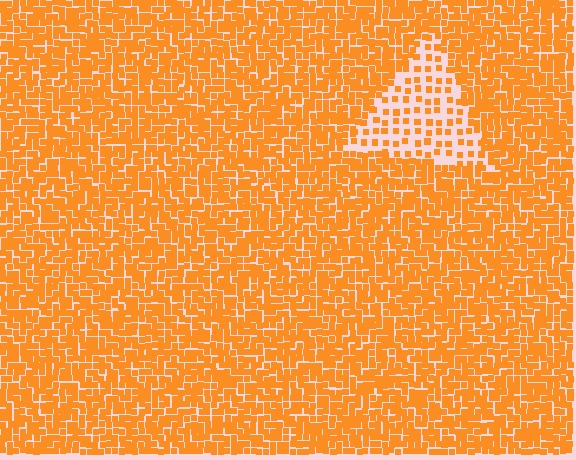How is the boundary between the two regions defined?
The boundary is defined by a change in element density (approximately 2.6x ratio). All elements are the same color, size, and shape.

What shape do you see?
I see a triangle.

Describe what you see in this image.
The image contains small orange elements arranged at two different densities. A triangle-shaped region is visible where the elements are less densely packed than the surrounding area.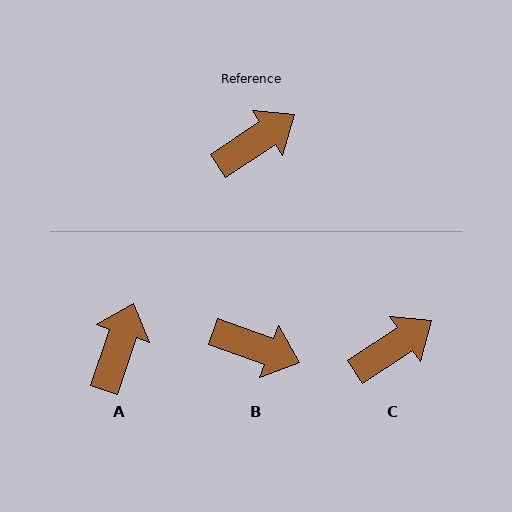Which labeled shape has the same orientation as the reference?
C.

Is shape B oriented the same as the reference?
No, it is off by about 54 degrees.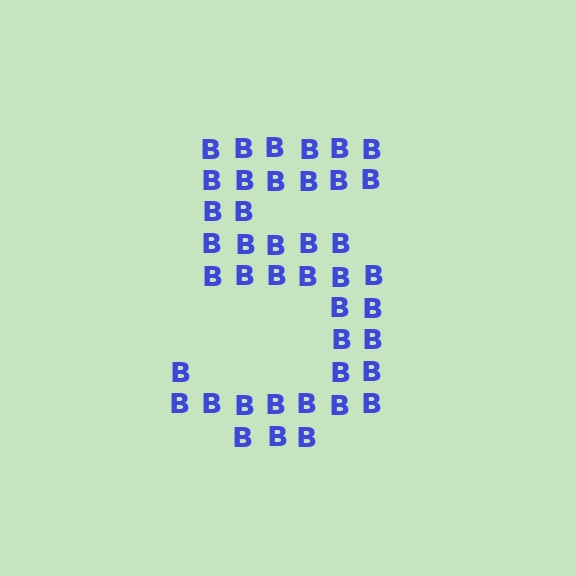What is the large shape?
The large shape is the digit 5.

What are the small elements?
The small elements are letter B's.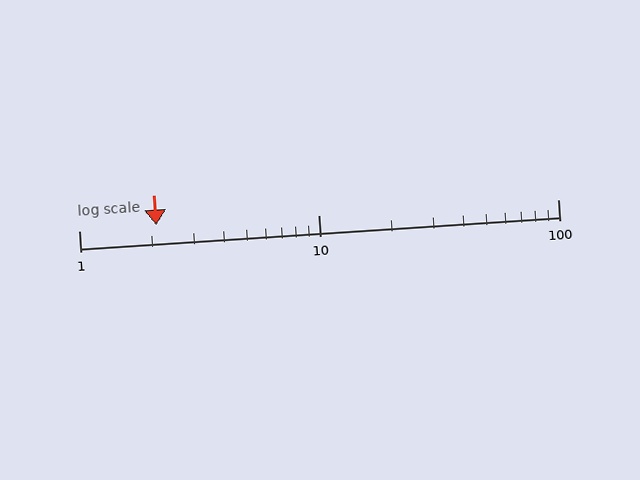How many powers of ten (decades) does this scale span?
The scale spans 2 decades, from 1 to 100.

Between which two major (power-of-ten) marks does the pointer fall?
The pointer is between 1 and 10.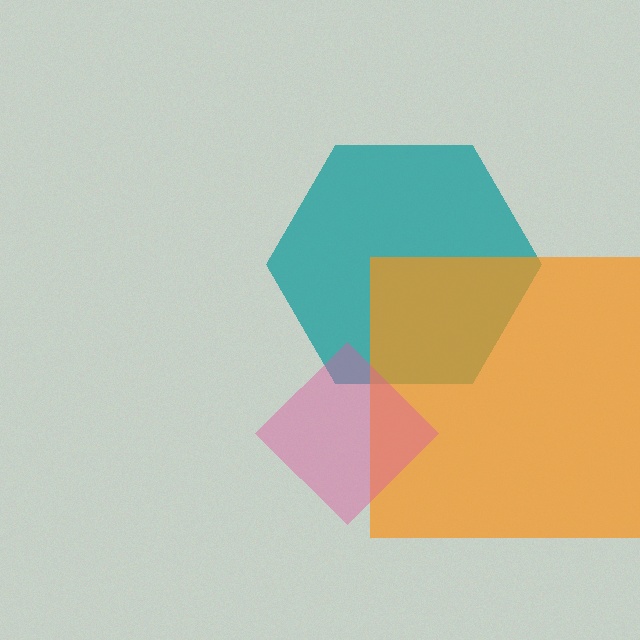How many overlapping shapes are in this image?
There are 3 overlapping shapes in the image.